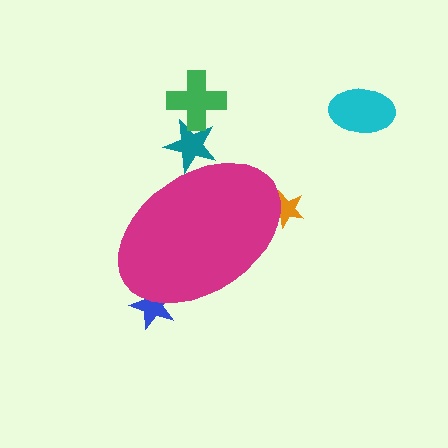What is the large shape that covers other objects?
A magenta ellipse.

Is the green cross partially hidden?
No, the green cross is fully visible.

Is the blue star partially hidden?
Yes, the blue star is partially hidden behind the magenta ellipse.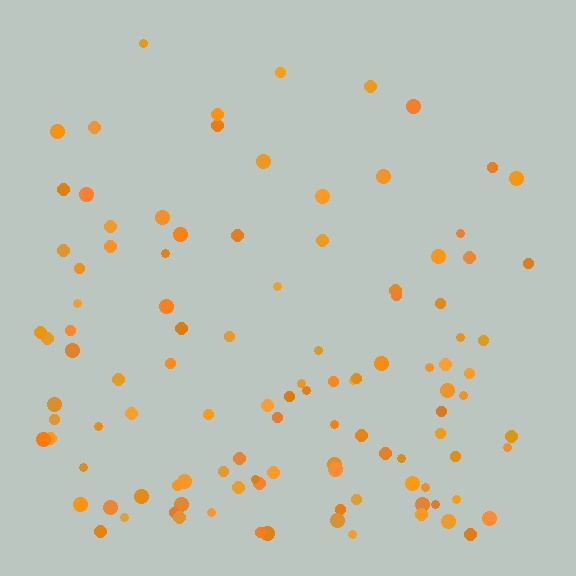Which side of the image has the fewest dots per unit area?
The top.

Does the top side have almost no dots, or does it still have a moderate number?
Still a moderate number, just noticeably fewer than the bottom.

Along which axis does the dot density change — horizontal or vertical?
Vertical.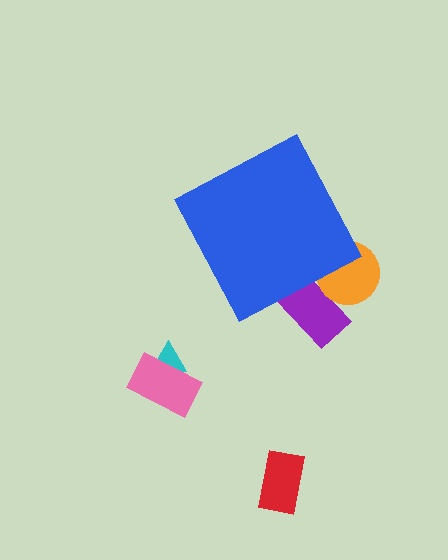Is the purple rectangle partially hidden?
Yes, the purple rectangle is partially hidden behind the blue diamond.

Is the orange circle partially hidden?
Yes, the orange circle is partially hidden behind the blue diamond.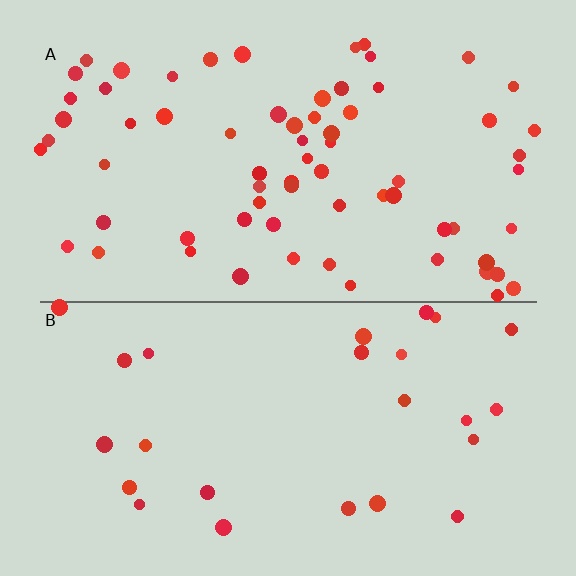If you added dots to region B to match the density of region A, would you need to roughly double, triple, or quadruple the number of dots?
Approximately triple.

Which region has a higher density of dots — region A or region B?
A (the top).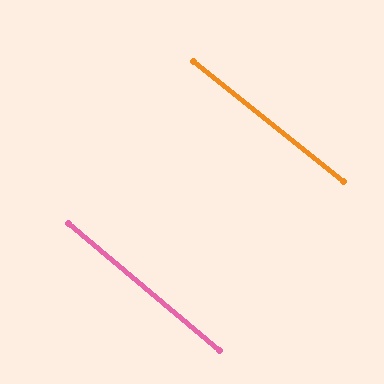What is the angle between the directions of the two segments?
Approximately 1 degree.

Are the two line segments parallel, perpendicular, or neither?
Parallel — their directions differ by only 1.1°.